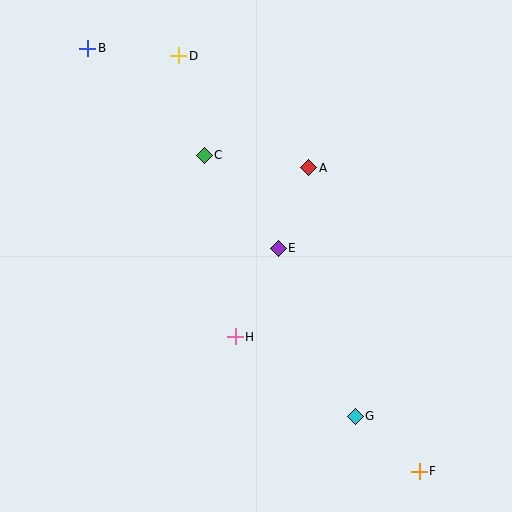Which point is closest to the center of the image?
Point E at (278, 248) is closest to the center.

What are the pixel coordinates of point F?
Point F is at (419, 471).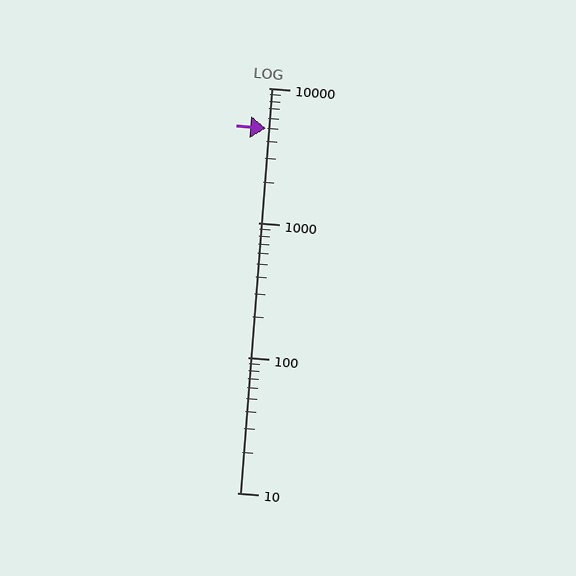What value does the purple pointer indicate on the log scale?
The pointer indicates approximately 5000.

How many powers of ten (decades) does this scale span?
The scale spans 3 decades, from 10 to 10000.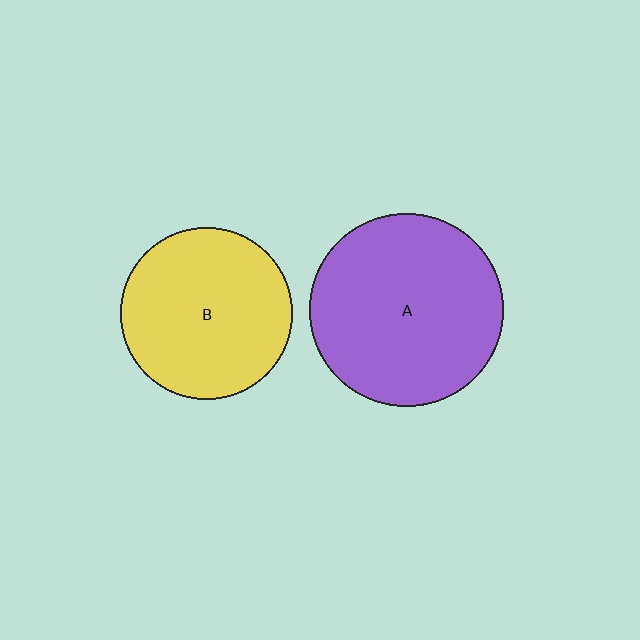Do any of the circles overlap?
No, none of the circles overlap.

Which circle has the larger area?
Circle A (purple).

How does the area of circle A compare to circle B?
Approximately 1.3 times.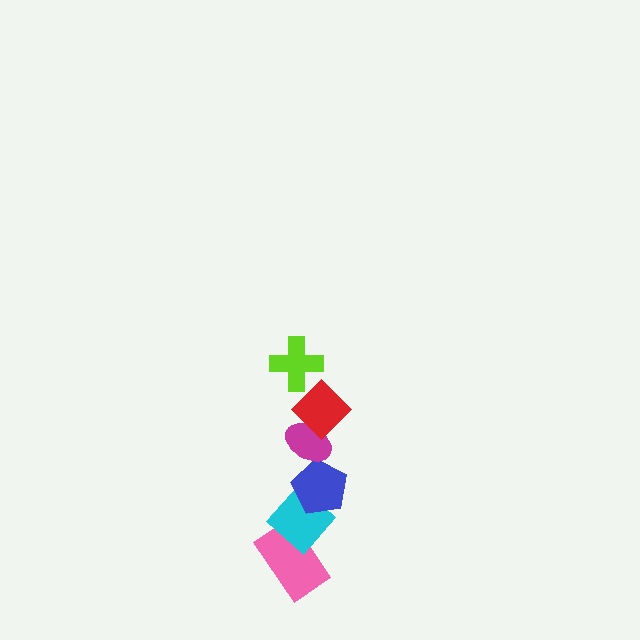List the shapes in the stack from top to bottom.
From top to bottom: the lime cross, the red diamond, the magenta ellipse, the blue pentagon, the cyan diamond, the pink rectangle.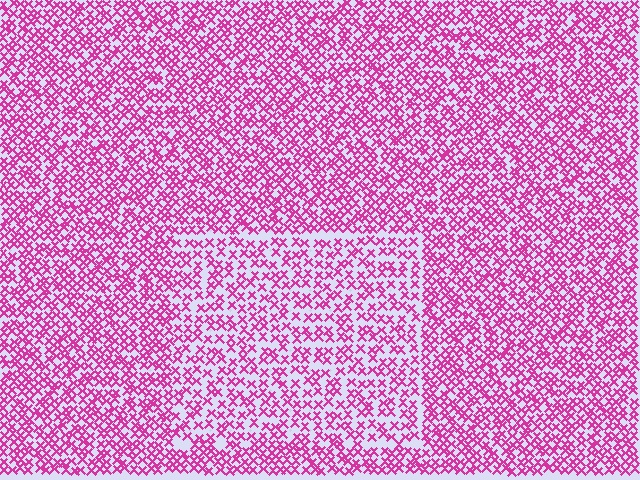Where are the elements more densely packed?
The elements are more densely packed outside the rectangle boundary.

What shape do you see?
I see a rectangle.